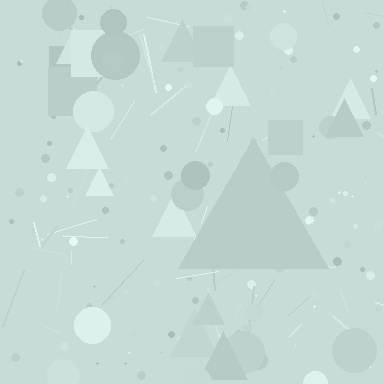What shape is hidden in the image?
A triangle is hidden in the image.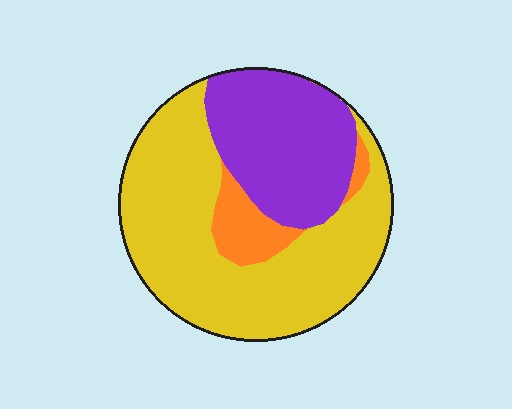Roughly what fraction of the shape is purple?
Purple covers around 30% of the shape.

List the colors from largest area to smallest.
From largest to smallest: yellow, purple, orange.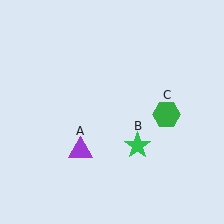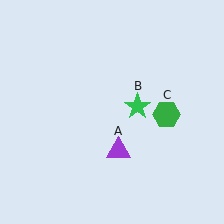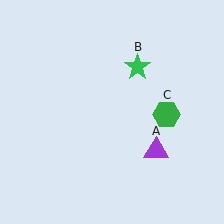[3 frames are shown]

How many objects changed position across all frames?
2 objects changed position: purple triangle (object A), green star (object B).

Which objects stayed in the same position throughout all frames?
Green hexagon (object C) remained stationary.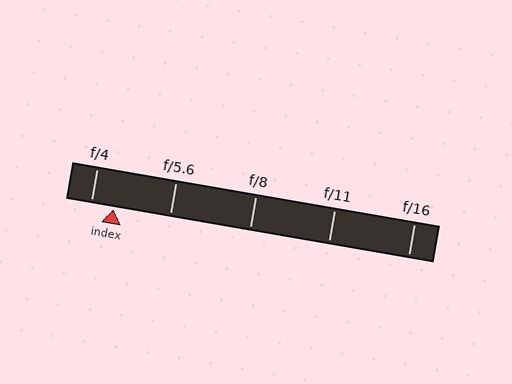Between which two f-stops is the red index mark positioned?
The index mark is between f/4 and f/5.6.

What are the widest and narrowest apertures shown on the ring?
The widest aperture shown is f/4 and the narrowest is f/16.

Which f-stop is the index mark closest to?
The index mark is closest to f/4.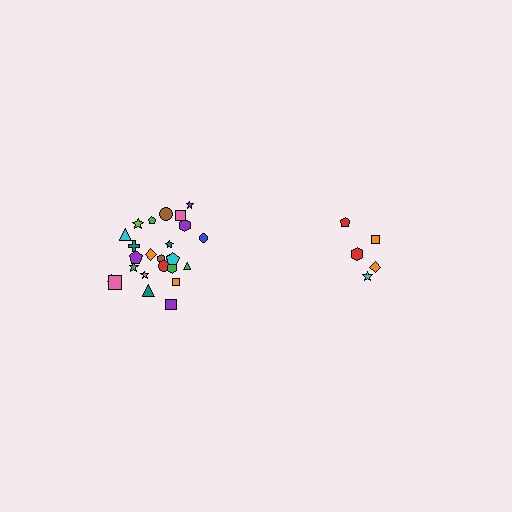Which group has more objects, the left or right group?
The left group.